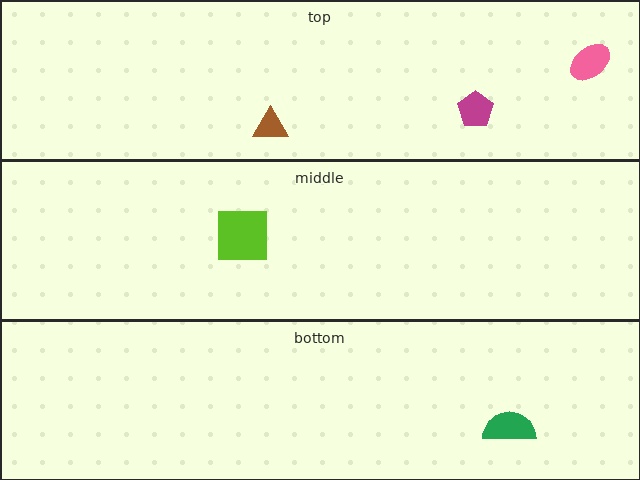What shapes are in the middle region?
The lime square.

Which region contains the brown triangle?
The top region.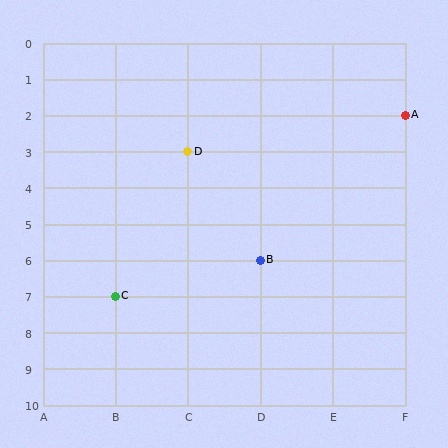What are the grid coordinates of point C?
Point C is at grid coordinates (B, 7).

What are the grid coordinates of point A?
Point A is at grid coordinates (F, 2).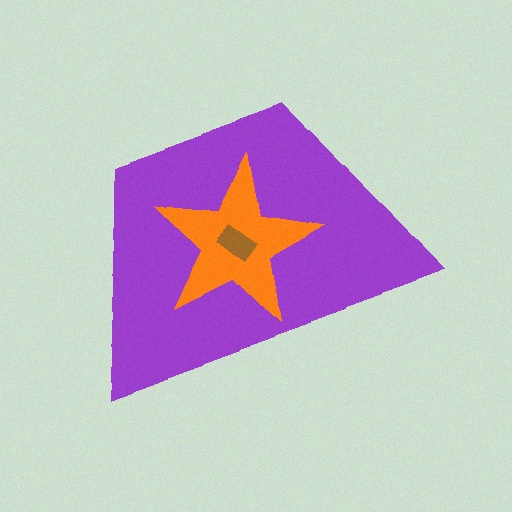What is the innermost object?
The brown rectangle.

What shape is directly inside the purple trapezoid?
The orange star.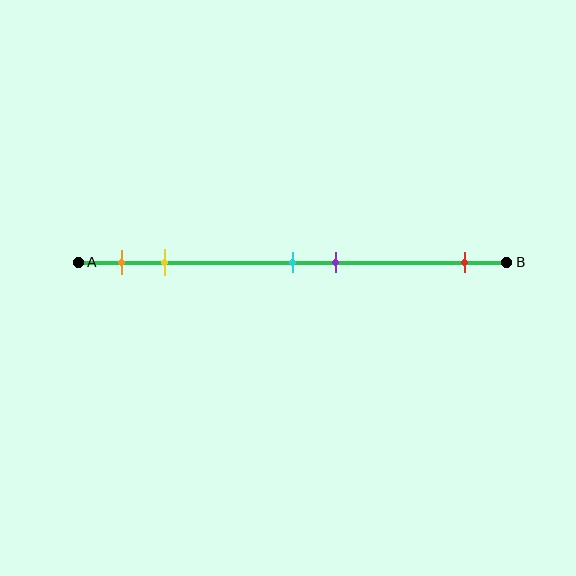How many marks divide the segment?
There are 5 marks dividing the segment.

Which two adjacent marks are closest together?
The cyan and purple marks are the closest adjacent pair.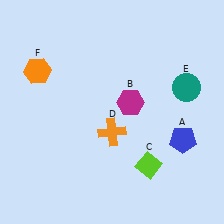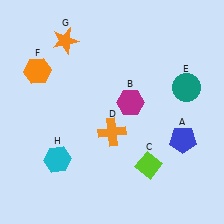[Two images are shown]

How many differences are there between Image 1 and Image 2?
There are 2 differences between the two images.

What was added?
An orange star (G), a cyan hexagon (H) were added in Image 2.